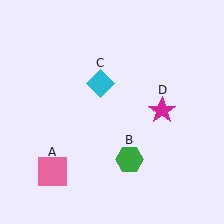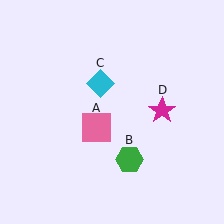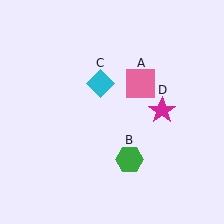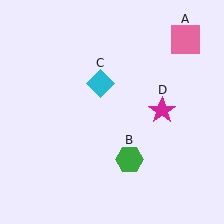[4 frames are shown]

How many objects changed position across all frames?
1 object changed position: pink square (object A).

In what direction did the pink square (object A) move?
The pink square (object A) moved up and to the right.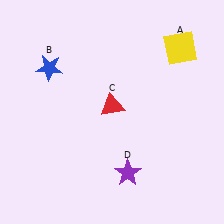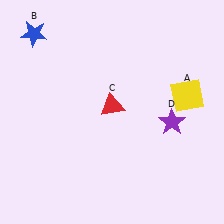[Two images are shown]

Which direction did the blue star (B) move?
The blue star (B) moved up.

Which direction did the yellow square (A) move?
The yellow square (A) moved down.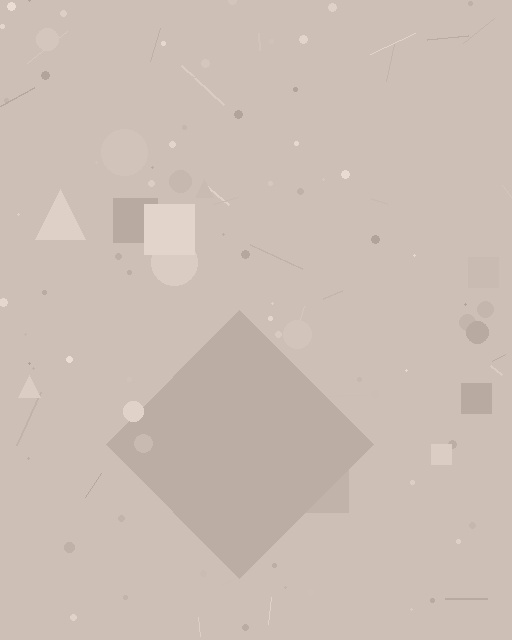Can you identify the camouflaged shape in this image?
The camouflaged shape is a diamond.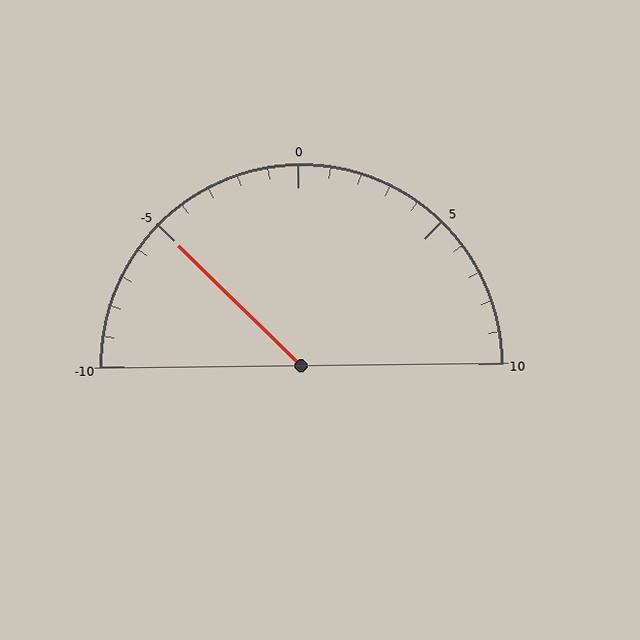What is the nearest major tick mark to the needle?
The nearest major tick mark is -5.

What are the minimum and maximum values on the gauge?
The gauge ranges from -10 to 10.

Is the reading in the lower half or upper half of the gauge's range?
The reading is in the lower half of the range (-10 to 10).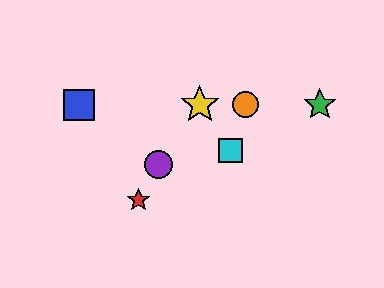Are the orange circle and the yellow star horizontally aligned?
Yes, both are at y≈105.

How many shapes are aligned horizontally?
4 shapes (the blue square, the green star, the yellow star, the orange circle) are aligned horizontally.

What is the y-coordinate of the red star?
The red star is at y≈200.